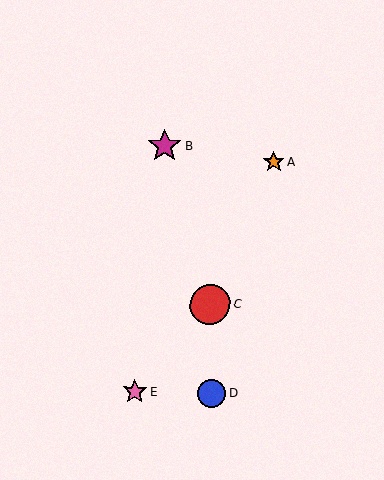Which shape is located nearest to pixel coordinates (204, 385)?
The blue circle (labeled D) at (211, 393) is nearest to that location.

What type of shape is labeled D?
Shape D is a blue circle.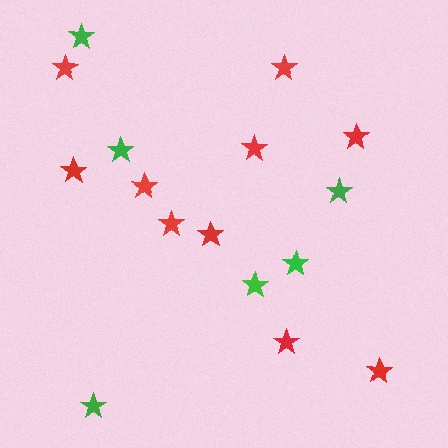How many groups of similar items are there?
There are 2 groups: one group of green stars (6) and one group of red stars (10).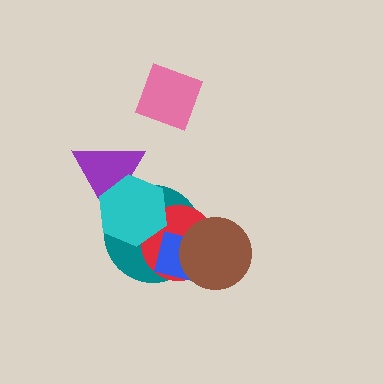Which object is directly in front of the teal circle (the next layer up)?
The red circle is directly in front of the teal circle.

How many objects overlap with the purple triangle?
2 objects overlap with the purple triangle.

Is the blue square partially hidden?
Yes, it is partially covered by another shape.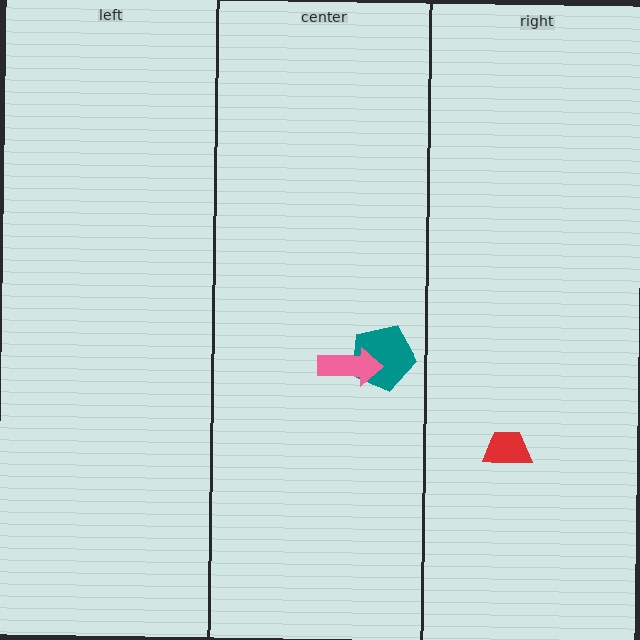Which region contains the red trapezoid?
The right region.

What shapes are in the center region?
The teal pentagon, the pink arrow.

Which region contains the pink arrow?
The center region.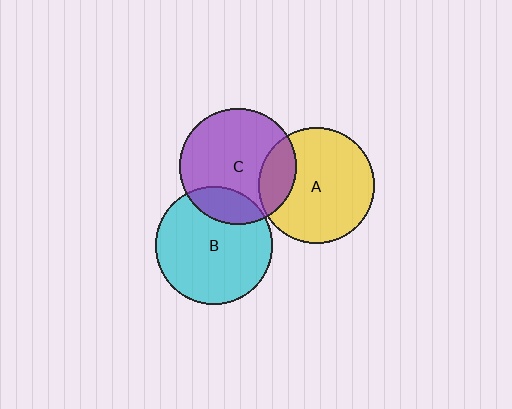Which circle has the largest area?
Circle B (cyan).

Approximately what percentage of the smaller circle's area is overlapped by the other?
Approximately 20%.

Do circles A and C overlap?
Yes.